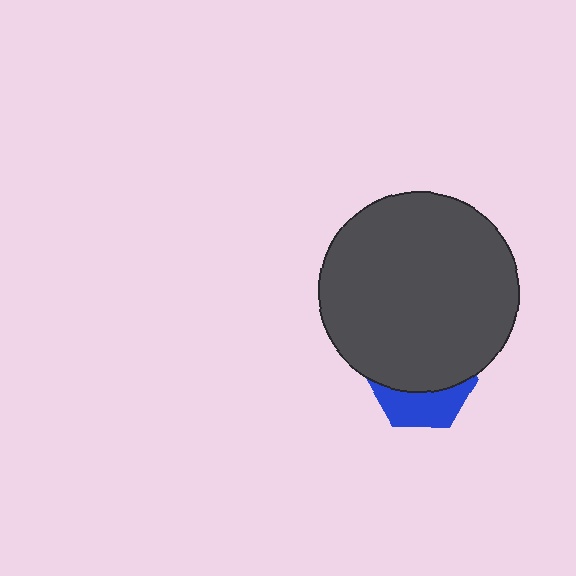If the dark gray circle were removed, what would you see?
You would see the complete blue hexagon.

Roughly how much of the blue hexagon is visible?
A small part of it is visible (roughly 37%).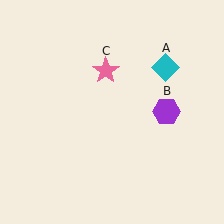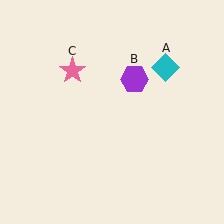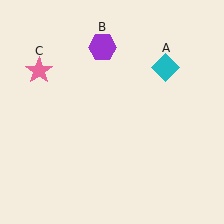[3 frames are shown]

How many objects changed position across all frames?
2 objects changed position: purple hexagon (object B), pink star (object C).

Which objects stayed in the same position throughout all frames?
Cyan diamond (object A) remained stationary.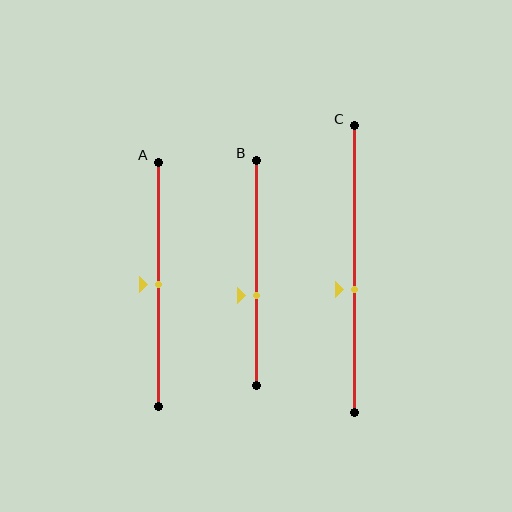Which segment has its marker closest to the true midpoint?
Segment A has its marker closest to the true midpoint.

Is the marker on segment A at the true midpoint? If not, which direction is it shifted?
Yes, the marker on segment A is at the true midpoint.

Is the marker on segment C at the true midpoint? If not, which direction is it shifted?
No, the marker on segment C is shifted downward by about 7% of the segment length.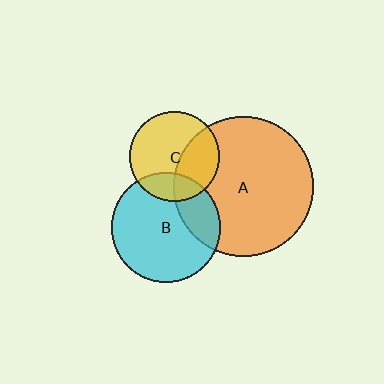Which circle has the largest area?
Circle A (orange).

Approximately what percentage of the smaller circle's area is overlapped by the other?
Approximately 20%.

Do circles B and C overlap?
Yes.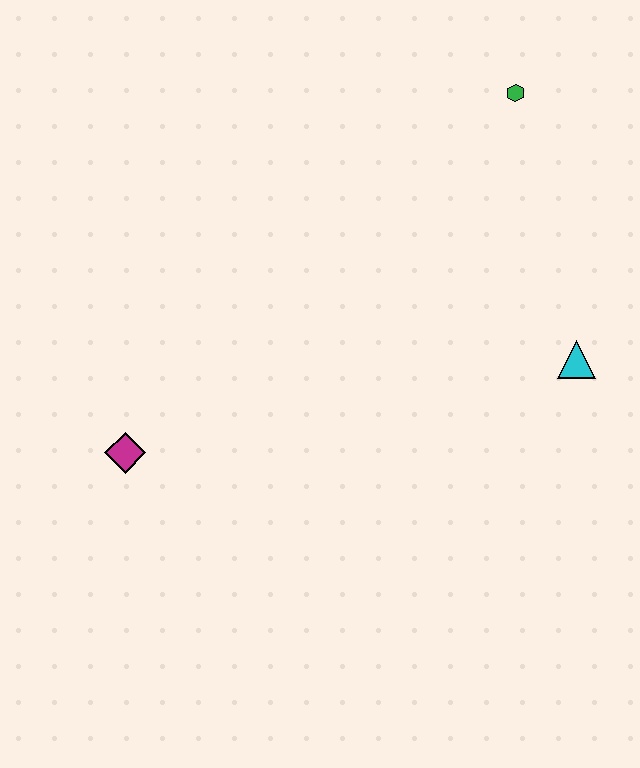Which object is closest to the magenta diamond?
The cyan triangle is closest to the magenta diamond.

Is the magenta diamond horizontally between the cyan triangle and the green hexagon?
No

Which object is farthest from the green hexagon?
The magenta diamond is farthest from the green hexagon.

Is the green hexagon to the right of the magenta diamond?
Yes